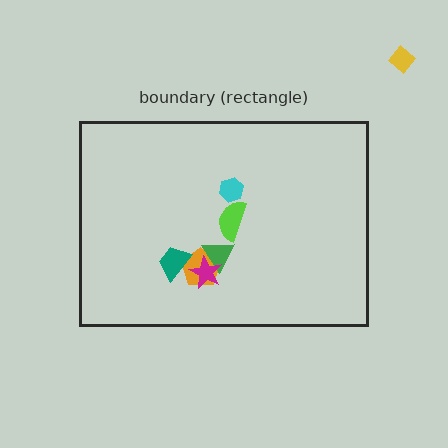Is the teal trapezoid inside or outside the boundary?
Inside.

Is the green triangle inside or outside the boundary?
Inside.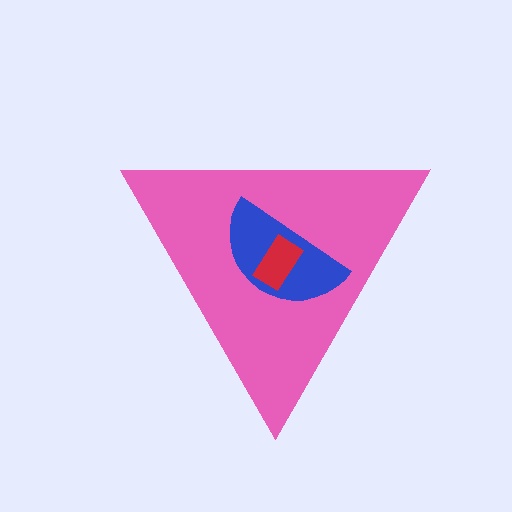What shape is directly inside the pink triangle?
The blue semicircle.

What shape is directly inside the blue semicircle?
The red rectangle.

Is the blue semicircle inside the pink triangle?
Yes.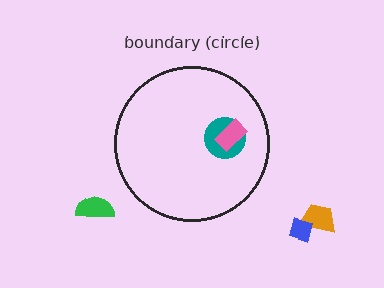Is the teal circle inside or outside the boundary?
Inside.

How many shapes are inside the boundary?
2 inside, 3 outside.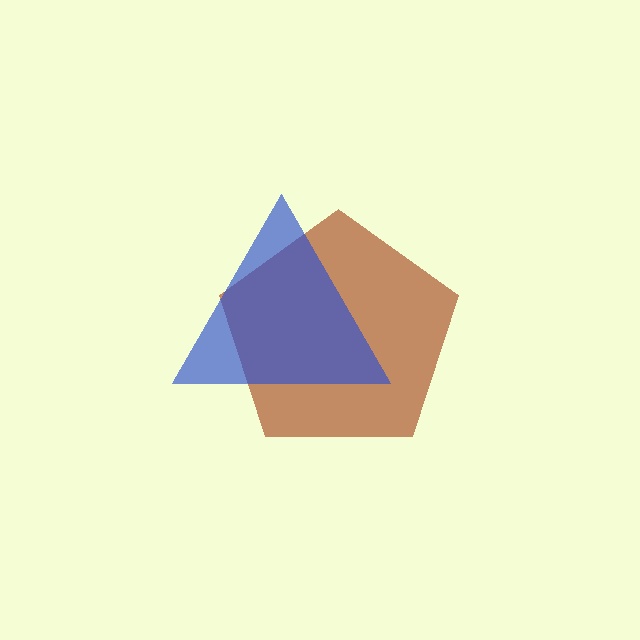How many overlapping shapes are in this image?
There are 2 overlapping shapes in the image.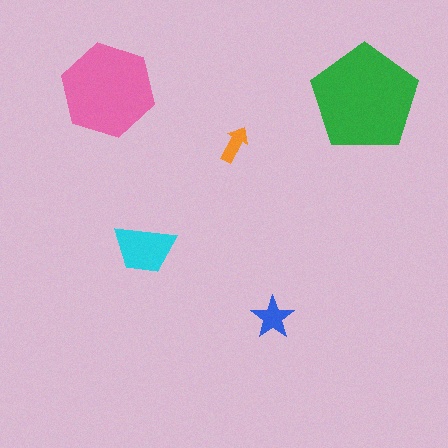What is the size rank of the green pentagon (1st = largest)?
1st.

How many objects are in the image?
There are 5 objects in the image.